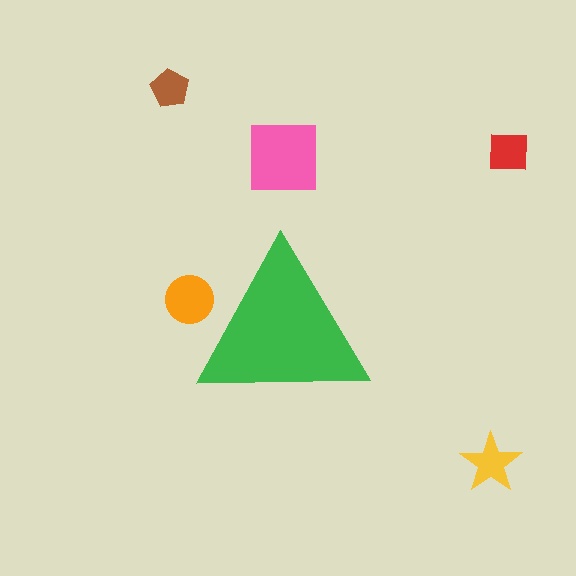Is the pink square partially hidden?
No, the pink square is fully visible.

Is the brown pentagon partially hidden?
No, the brown pentagon is fully visible.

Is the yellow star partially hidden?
No, the yellow star is fully visible.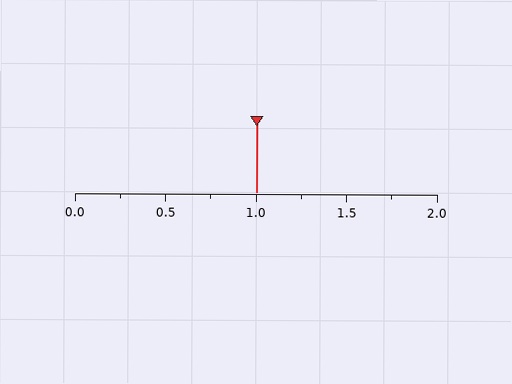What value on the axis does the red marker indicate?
The marker indicates approximately 1.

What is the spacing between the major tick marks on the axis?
The major ticks are spaced 0.5 apart.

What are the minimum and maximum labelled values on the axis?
The axis runs from 0.0 to 2.0.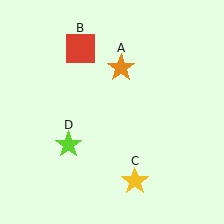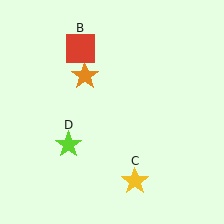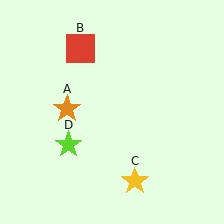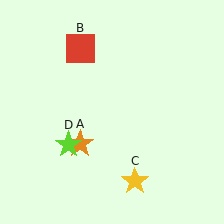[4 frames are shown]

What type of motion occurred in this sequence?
The orange star (object A) rotated counterclockwise around the center of the scene.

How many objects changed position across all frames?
1 object changed position: orange star (object A).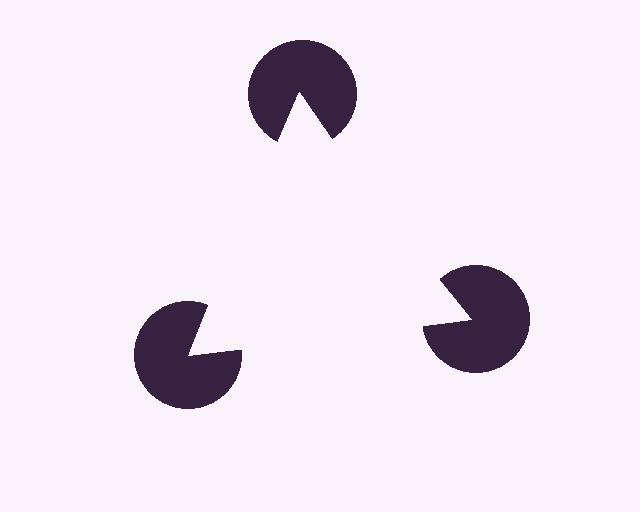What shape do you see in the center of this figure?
An illusory triangle — its edges are inferred from the aligned wedge cuts in the pac-man discs, not physically drawn.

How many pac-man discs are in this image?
There are 3 — one at each vertex of the illusory triangle.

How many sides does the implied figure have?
3 sides.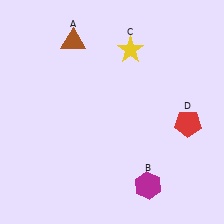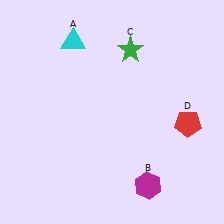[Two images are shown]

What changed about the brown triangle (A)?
In Image 1, A is brown. In Image 2, it changed to cyan.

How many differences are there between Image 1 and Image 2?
There are 2 differences between the two images.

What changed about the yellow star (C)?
In Image 1, C is yellow. In Image 2, it changed to green.